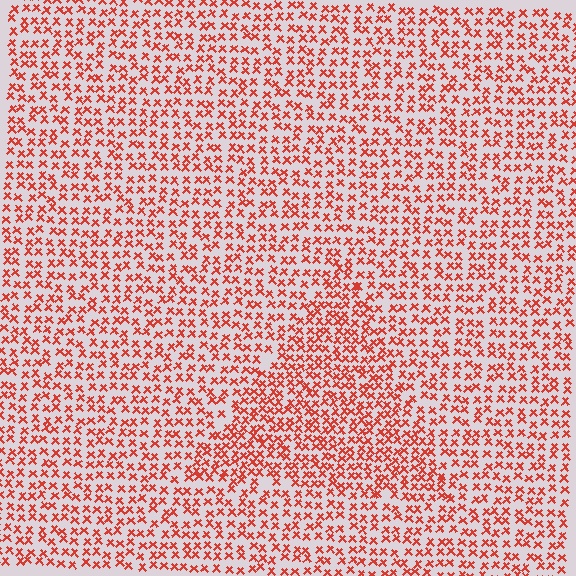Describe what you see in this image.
The image contains small red elements arranged at two different densities. A triangle-shaped region is visible where the elements are more densely packed than the surrounding area.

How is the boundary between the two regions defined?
The boundary is defined by a change in element density (approximately 1.5x ratio). All elements are the same color, size, and shape.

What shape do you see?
I see a triangle.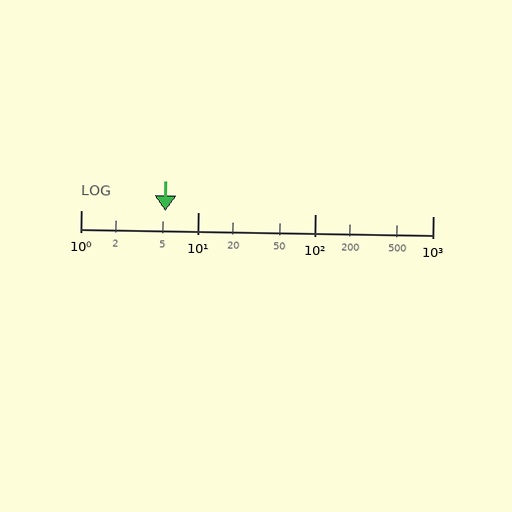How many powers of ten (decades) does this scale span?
The scale spans 3 decades, from 1 to 1000.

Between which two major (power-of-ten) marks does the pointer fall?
The pointer is between 1 and 10.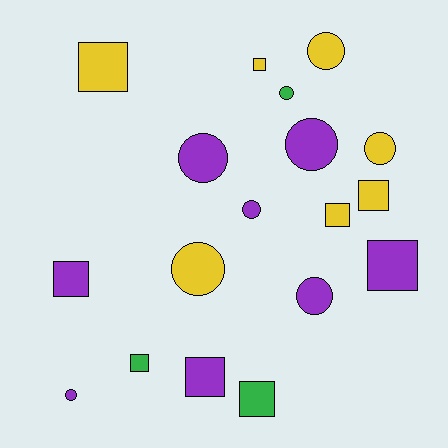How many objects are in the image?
There are 18 objects.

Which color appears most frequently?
Purple, with 8 objects.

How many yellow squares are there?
There are 4 yellow squares.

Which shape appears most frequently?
Square, with 9 objects.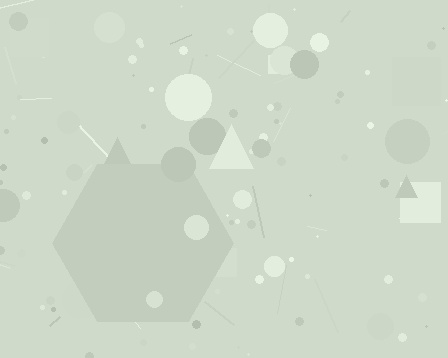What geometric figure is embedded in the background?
A hexagon is embedded in the background.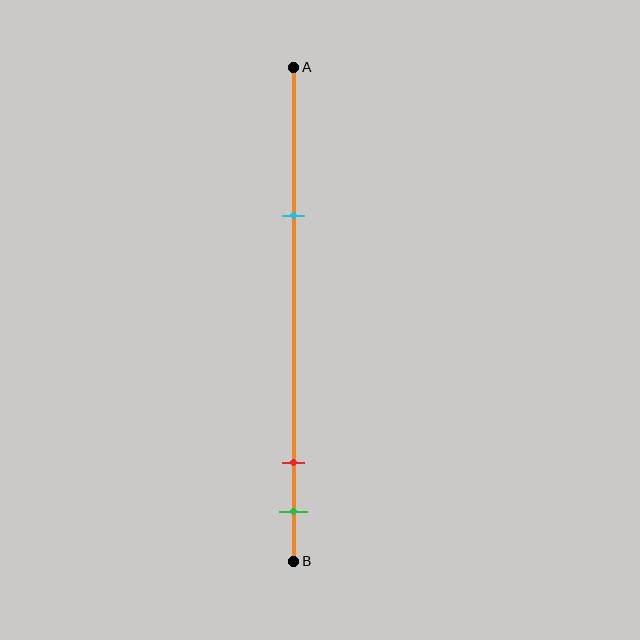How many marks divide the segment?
There are 3 marks dividing the segment.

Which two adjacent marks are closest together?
The red and green marks are the closest adjacent pair.